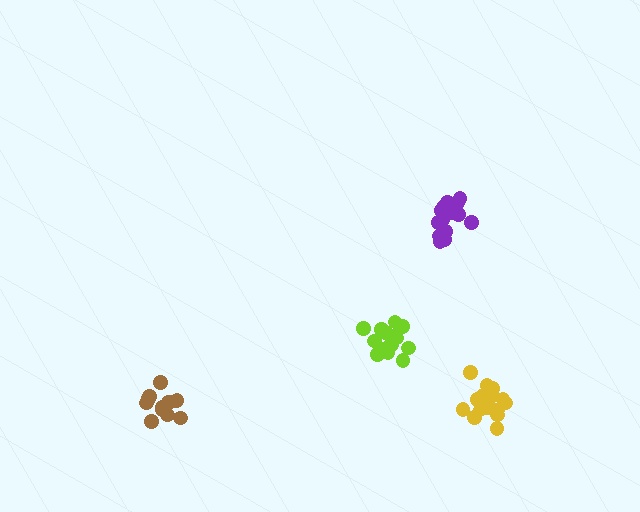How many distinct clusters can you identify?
There are 4 distinct clusters.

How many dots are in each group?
Group 1: 17 dots, Group 2: 12 dots, Group 3: 15 dots, Group 4: 14 dots (58 total).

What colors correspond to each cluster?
The clusters are colored: yellow, brown, purple, lime.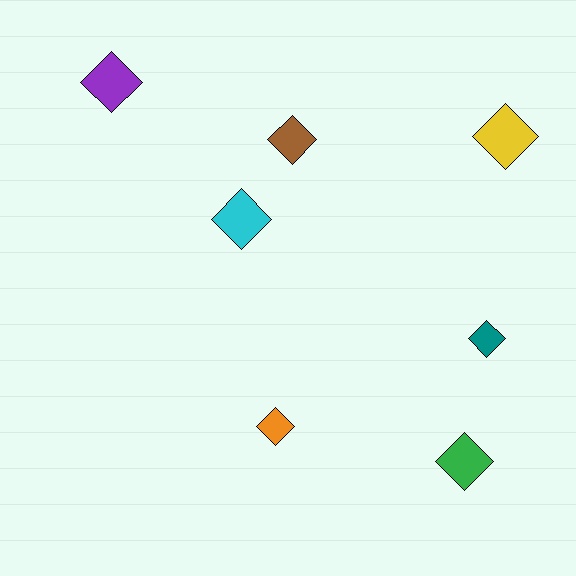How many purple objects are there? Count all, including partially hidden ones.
There is 1 purple object.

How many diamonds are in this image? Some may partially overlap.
There are 7 diamonds.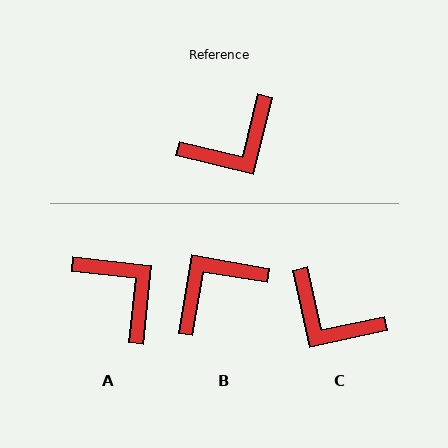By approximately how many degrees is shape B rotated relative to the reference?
Approximately 176 degrees clockwise.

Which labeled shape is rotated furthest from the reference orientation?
B, about 176 degrees away.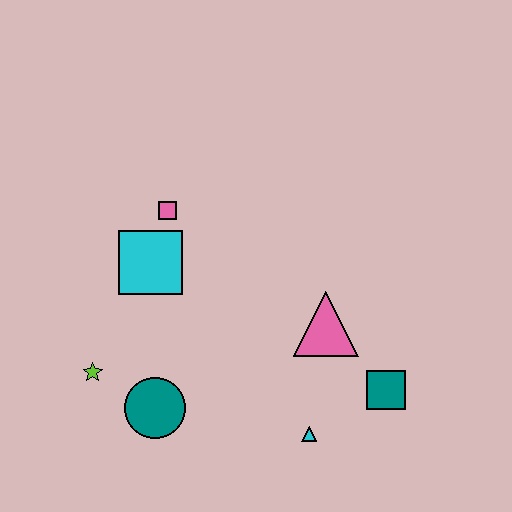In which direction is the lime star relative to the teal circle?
The lime star is to the left of the teal circle.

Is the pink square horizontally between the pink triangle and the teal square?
No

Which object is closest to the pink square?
The cyan square is closest to the pink square.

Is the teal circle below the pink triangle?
Yes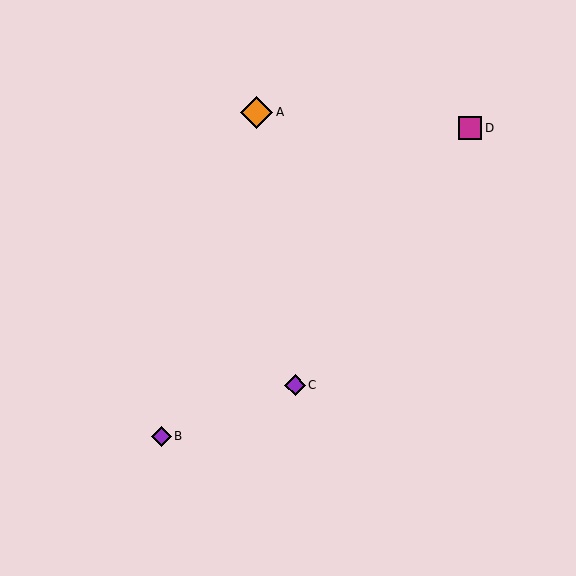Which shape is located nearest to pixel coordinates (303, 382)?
The purple diamond (labeled C) at (295, 385) is nearest to that location.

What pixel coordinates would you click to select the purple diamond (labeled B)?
Click at (161, 436) to select the purple diamond B.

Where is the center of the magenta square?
The center of the magenta square is at (470, 128).